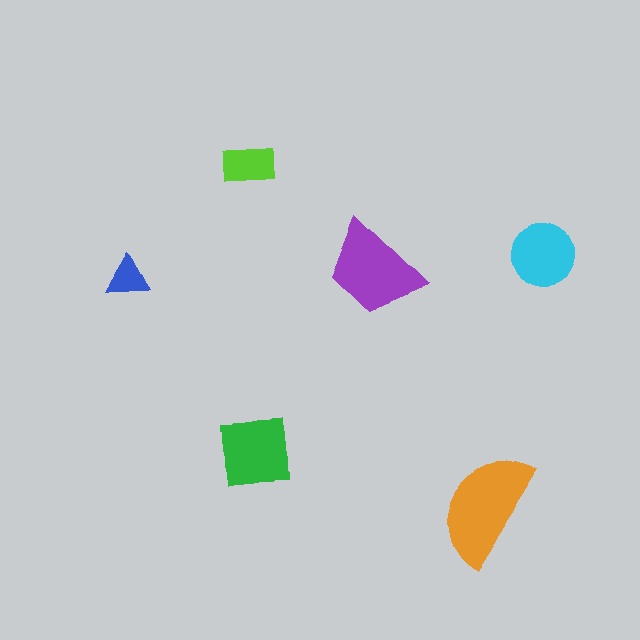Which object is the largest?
The orange semicircle.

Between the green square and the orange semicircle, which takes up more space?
The orange semicircle.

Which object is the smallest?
The blue triangle.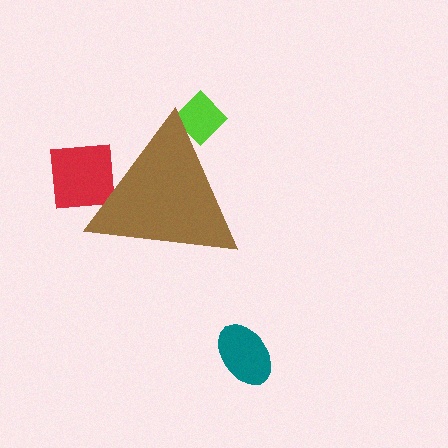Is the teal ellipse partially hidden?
No, the teal ellipse is fully visible.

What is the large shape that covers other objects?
A brown triangle.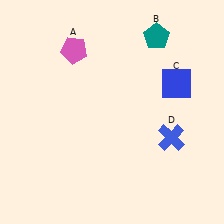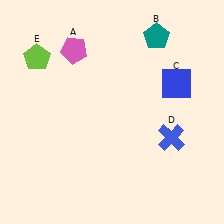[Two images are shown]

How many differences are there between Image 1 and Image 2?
There is 1 difference between the two images.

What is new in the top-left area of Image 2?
A lime pentagon (E) was added in the top-left area of Image 2.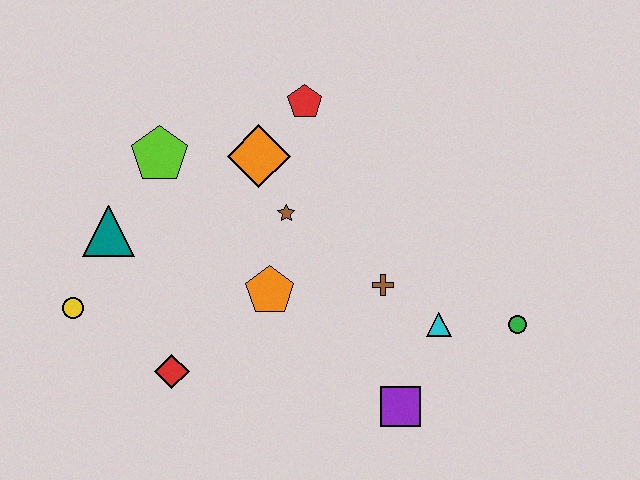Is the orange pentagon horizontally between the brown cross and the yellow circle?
Yes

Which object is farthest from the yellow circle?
The green circle is farthest from the yellow circle.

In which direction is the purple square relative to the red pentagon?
The purple square is below the red pentagon.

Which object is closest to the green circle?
The cyan triangle is closest to the green circle.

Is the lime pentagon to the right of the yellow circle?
Yes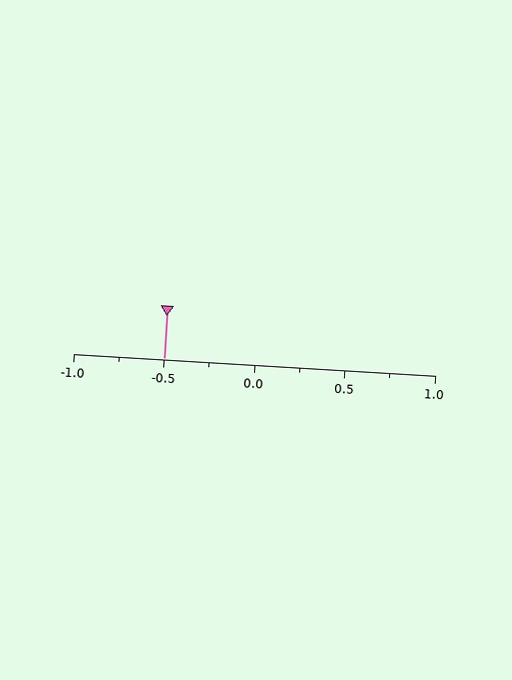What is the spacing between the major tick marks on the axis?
The major ticks are spaced 0.5 apart.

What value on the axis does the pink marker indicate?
The marker indicates approximately -0.5.